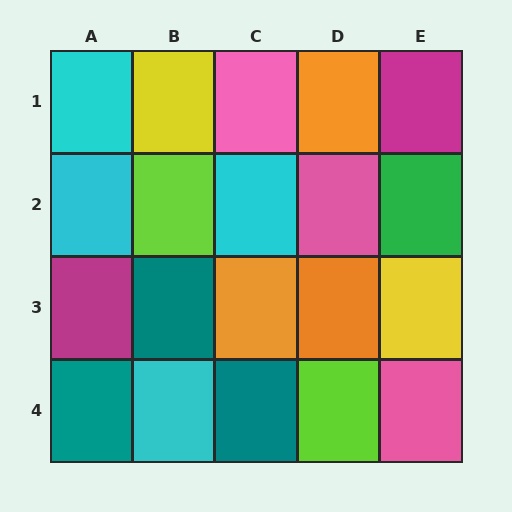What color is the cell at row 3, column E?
Yellow.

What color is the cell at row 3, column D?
Orange.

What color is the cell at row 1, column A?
Cyan.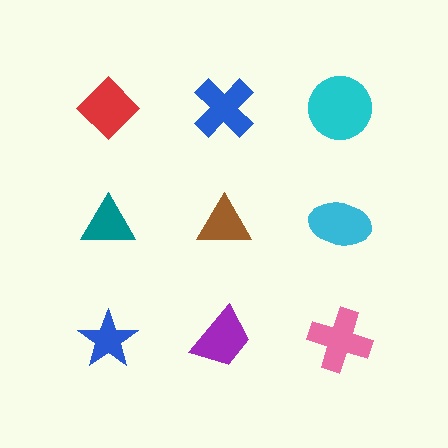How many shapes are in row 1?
3 shapes.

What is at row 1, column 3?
A cyan circle.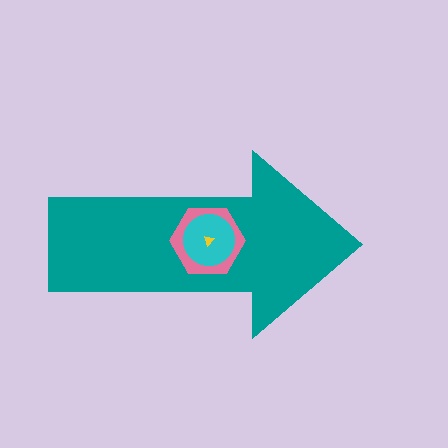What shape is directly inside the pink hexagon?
The cyan circle.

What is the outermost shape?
The teal arrow.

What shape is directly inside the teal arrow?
The pink hexagon.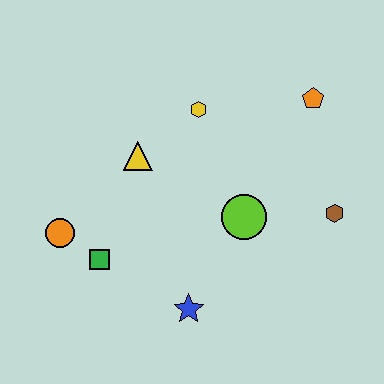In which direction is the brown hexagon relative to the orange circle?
The brown hexagon is to the right of the orange circle.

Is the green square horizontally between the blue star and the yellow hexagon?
No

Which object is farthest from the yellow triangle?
The brown hexagon is farthest from the yellow triangle.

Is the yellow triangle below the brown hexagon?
No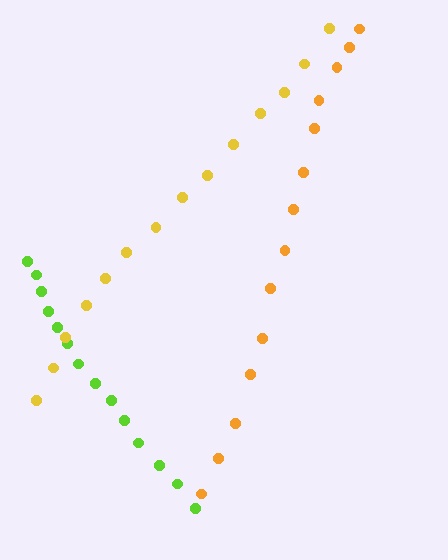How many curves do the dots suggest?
There are 3 distinct paths.